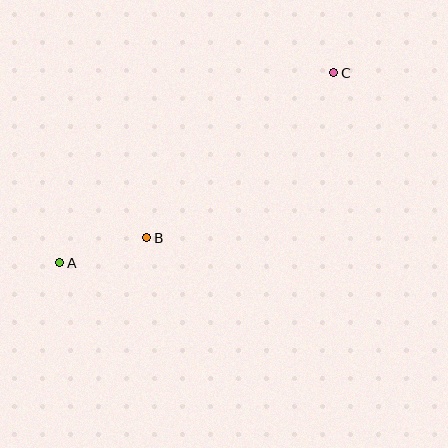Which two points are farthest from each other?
Points A and C are farthest from each other.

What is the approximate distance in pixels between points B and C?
The distance between B and C is approximately 249 pixels.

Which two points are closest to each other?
Points A and B are closest to each other.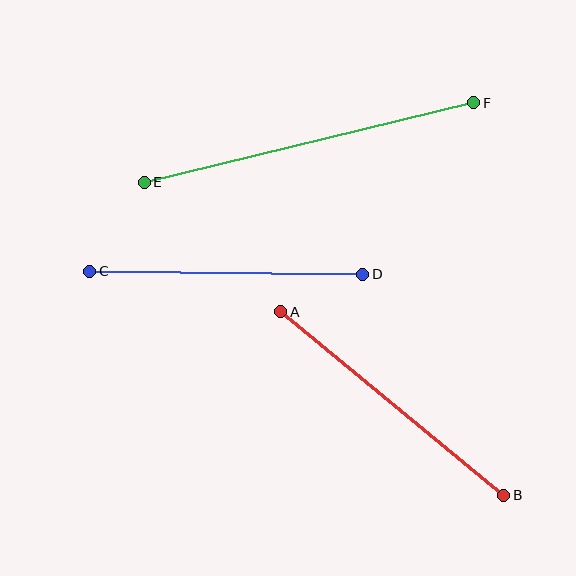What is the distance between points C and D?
The distance is approximately 273 pixels.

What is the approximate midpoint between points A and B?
The midpoint is at approximately (392, 403) pixels.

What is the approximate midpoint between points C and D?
The midpoint is at approximately (226, 273) pixels.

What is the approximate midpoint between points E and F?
The midpoint is at approximately (309, 142) pixels.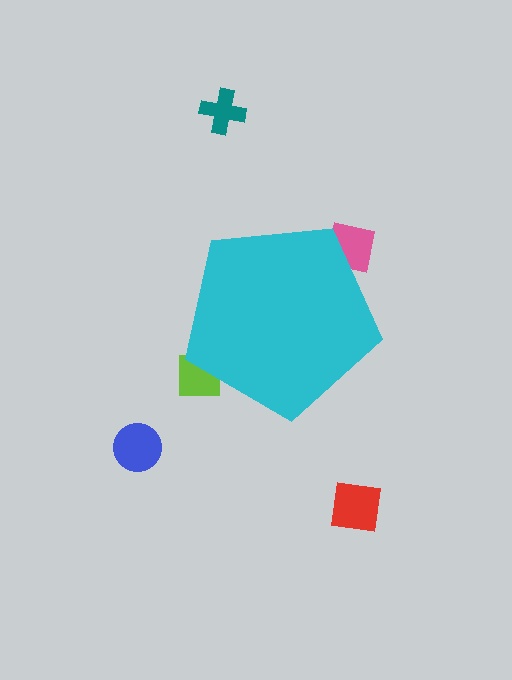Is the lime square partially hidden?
Yes, the lime square is partially hidden behind the cyan pentagon.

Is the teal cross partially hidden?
No, the teal cross is fully visible.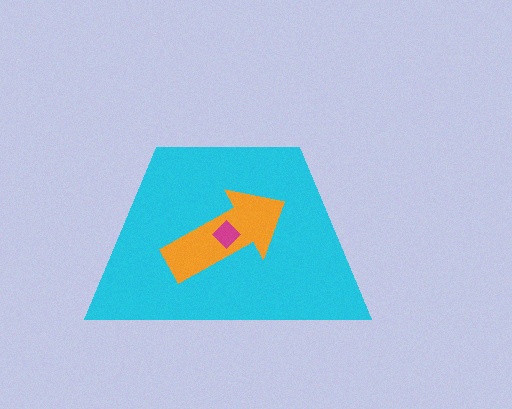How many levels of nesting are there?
3.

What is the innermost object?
The magenta diamond.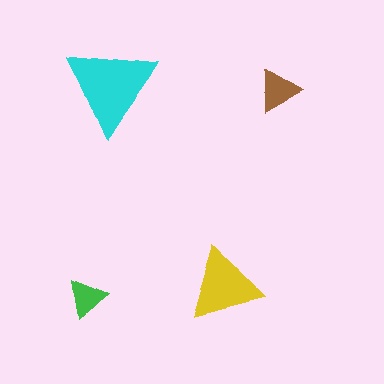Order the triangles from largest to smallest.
the cyan one, the yellow one, the brown one, the green one.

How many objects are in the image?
There are 4 objects in the image.